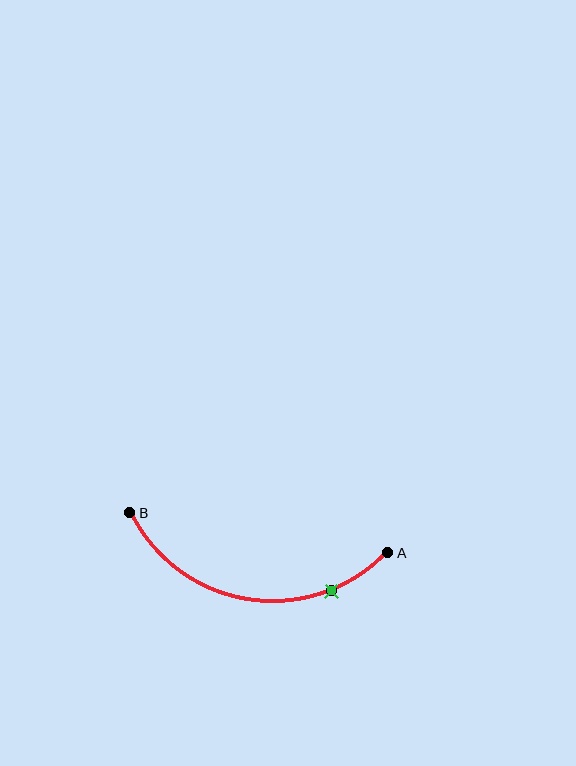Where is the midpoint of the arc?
The arc midpoint is the point on the curve farthest from the straight line joining A and B. It sits below that line.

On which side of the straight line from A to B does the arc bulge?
The arc bulges below the straight line connecting A and B.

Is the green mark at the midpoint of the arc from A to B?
No. The green mark lies on the arc but is closer to endpoint A. The arc midpoint would be at the point on the curve equidistant along the arc from both A and B.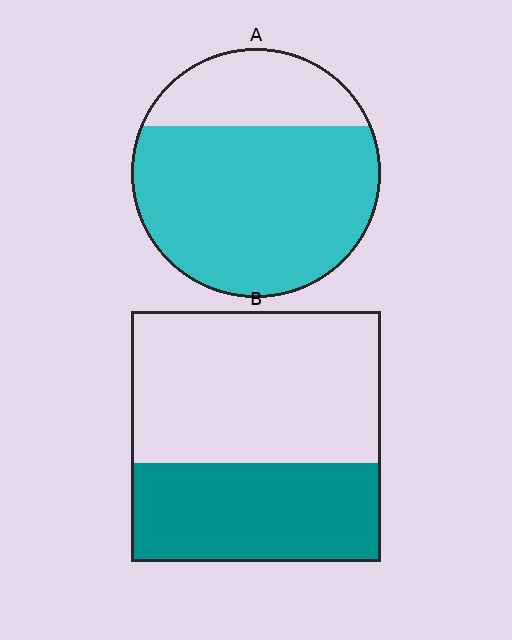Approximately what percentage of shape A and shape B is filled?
A is approximately 75% and B is approximately 40%.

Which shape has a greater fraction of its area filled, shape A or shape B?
Shape A.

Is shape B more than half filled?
No.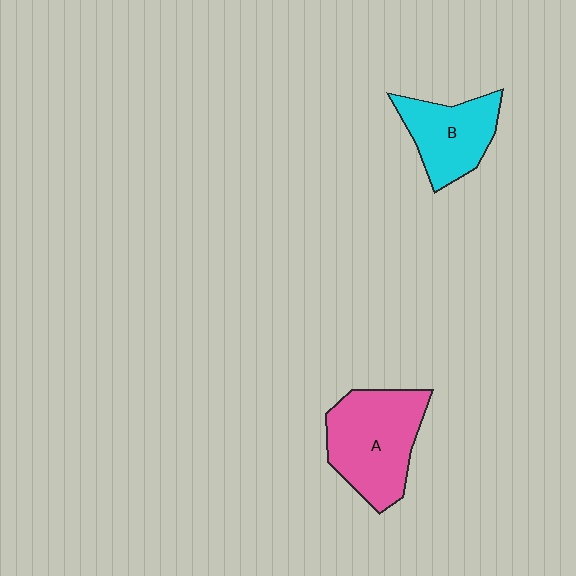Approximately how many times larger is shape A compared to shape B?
Approximately 1.4 times.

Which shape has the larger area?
Shape A (pink).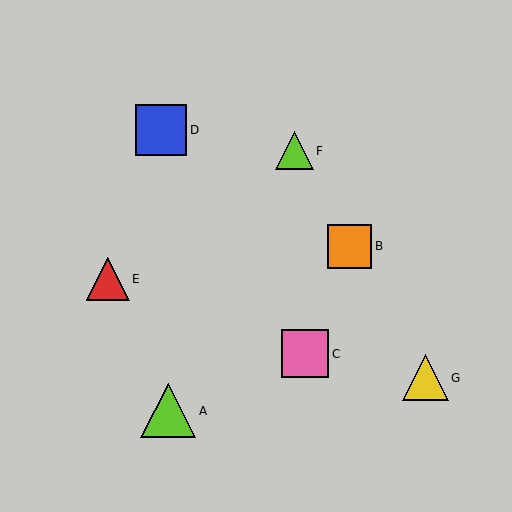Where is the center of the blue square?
The center of the blue square is at (161, 130).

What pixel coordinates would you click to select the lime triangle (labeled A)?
Click at (168, 411) to select the lime triangle A.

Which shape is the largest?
The lime triangle (labeled A) is the largest.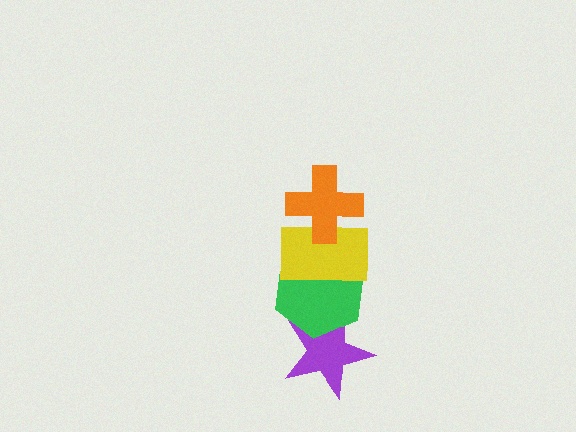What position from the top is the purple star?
The purple star is 4th from the top.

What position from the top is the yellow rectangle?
The yellow rectangle is 2nd from the top.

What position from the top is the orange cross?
The orange cross is 1st from the top.